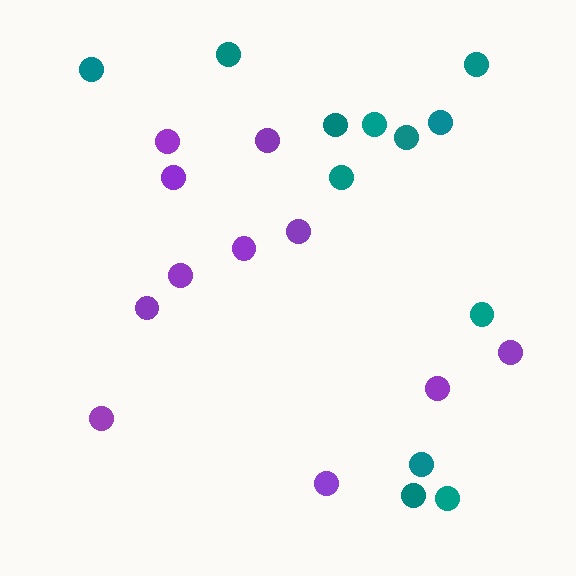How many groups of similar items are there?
There are 2 groups: one group of purple circles (11) and one group of teal circles (12).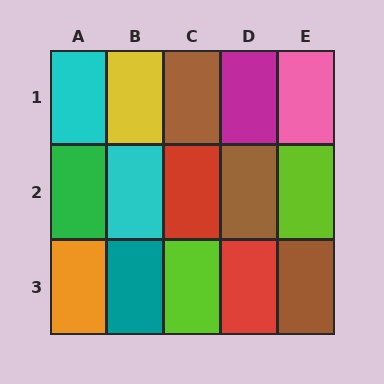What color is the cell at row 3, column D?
Red.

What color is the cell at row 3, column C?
Lime.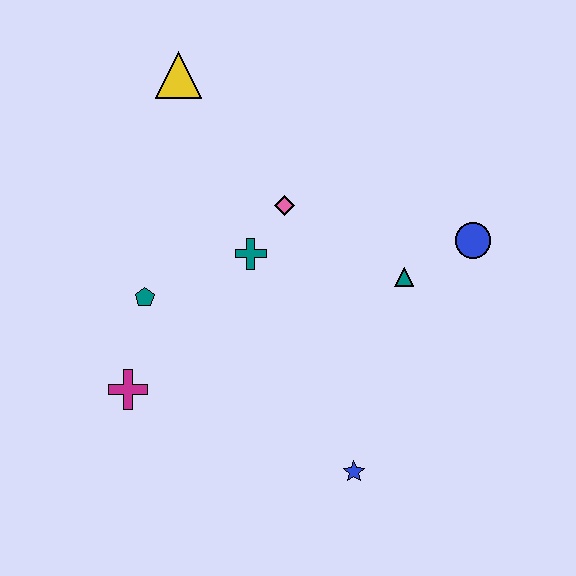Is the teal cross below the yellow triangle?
Yes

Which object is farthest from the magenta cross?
The blue circle is farthest from the magenta cross.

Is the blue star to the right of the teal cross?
Yes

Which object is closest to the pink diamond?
The teal cross is closest to the pink diamond.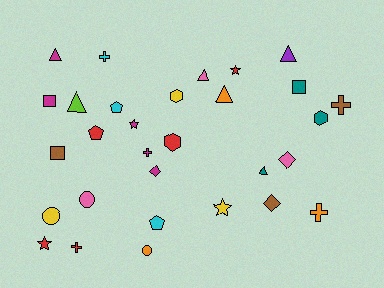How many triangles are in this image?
There are 6 triangles.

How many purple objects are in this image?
There is 1 purple object.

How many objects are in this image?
There are 30 objects.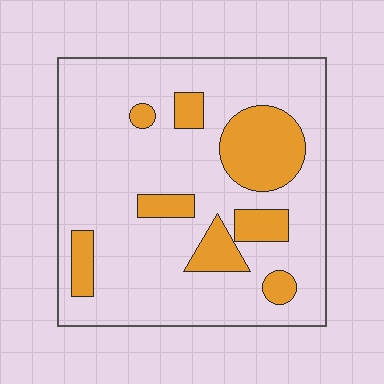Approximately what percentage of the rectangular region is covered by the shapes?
Approximately 20%.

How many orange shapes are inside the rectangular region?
8.